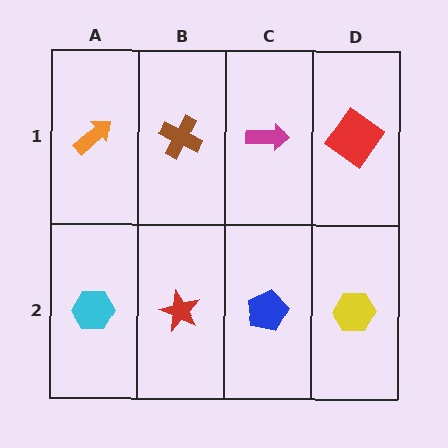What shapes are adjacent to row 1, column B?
A red star (row 2, column B), an orange arrow (row 1, column A), a magenta arrow (row 1, column C).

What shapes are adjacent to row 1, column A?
A cyan hexagon (row 2, column A), a brown cross (row 1, column B).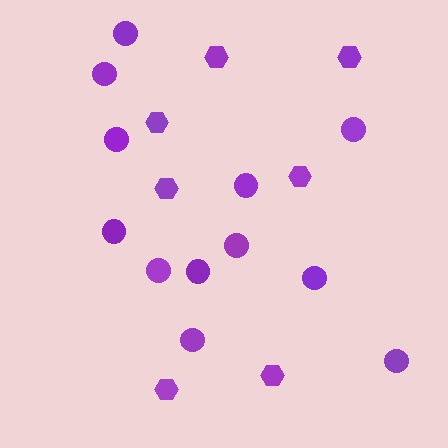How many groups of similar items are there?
There are 2 groups: one group of circles (12) and one group of hexagons (7).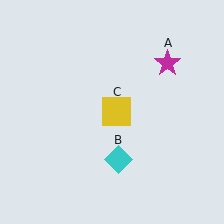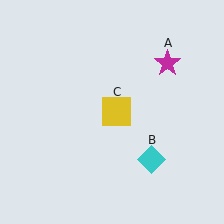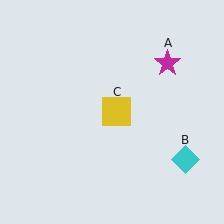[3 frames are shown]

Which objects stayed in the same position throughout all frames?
Magenta star (object A) and yellow square (object C) remained stationary.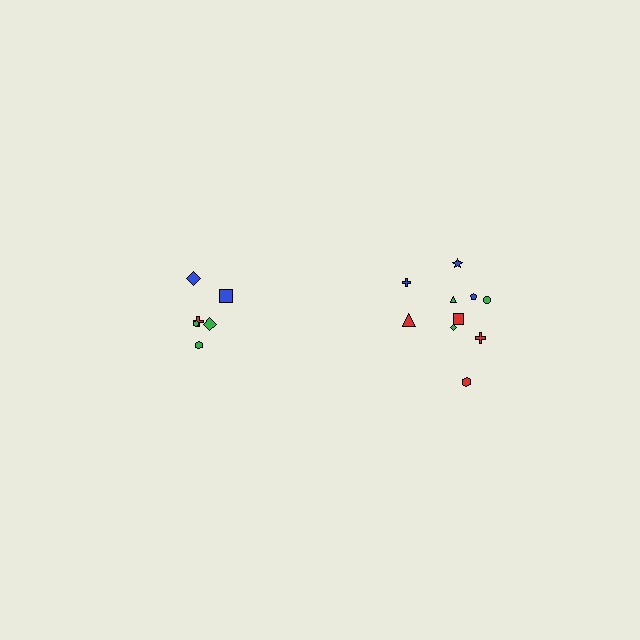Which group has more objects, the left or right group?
The right group.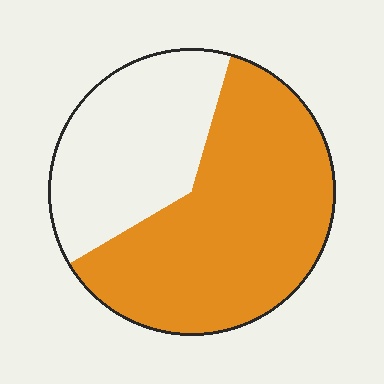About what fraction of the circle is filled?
About five eighths (5/8).